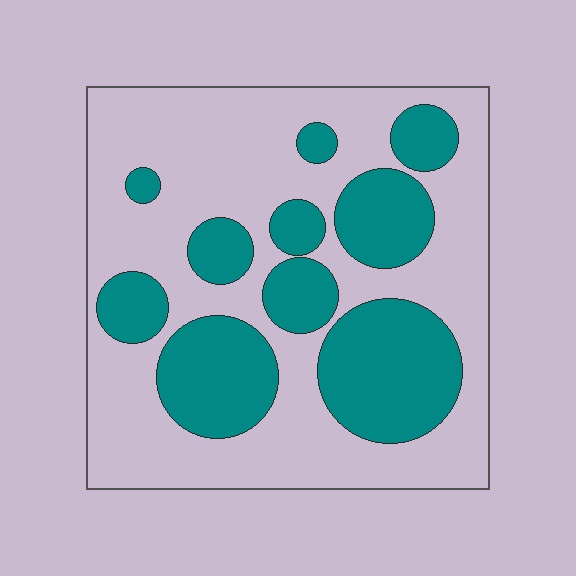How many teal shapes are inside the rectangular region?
10.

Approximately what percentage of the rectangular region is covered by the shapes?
Approximately 35%.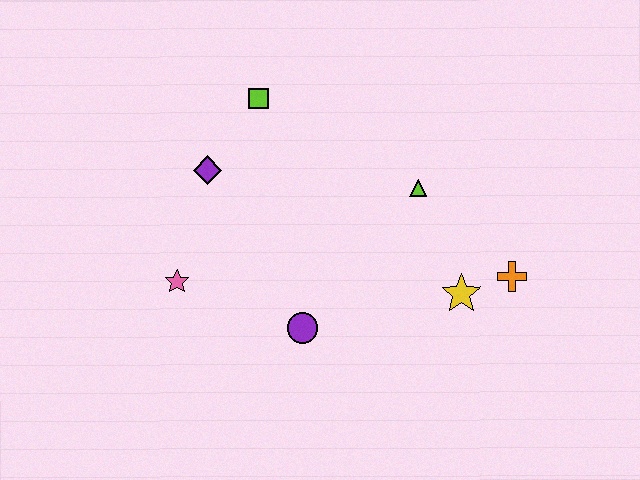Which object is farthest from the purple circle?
The lime square is farthest from the purple circle.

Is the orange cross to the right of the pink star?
Yes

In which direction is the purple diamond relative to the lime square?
The purple diamond is below the lime square.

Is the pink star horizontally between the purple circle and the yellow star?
No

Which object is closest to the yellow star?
The orange cross is closest to the yellow star.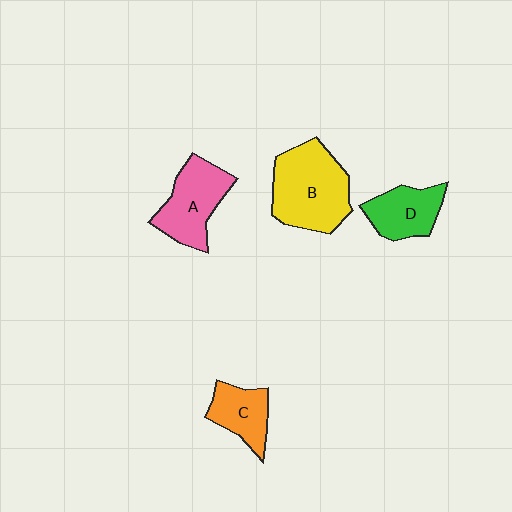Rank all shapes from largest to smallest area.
From largest to smallest: B (yellow), A (pink), D (green), C (orange).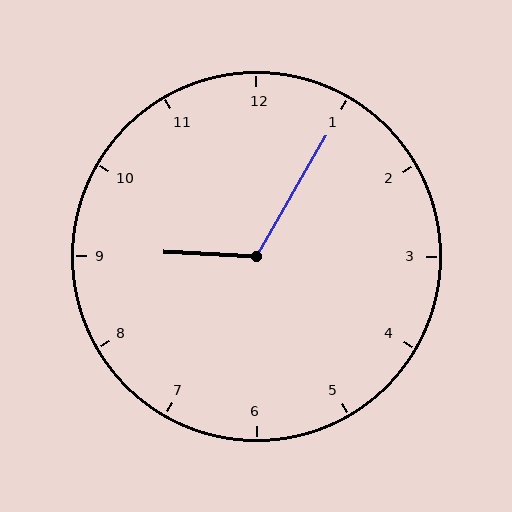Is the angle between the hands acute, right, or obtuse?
It is obtuse.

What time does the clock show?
9:05.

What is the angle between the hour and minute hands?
Approximately 118 degrees.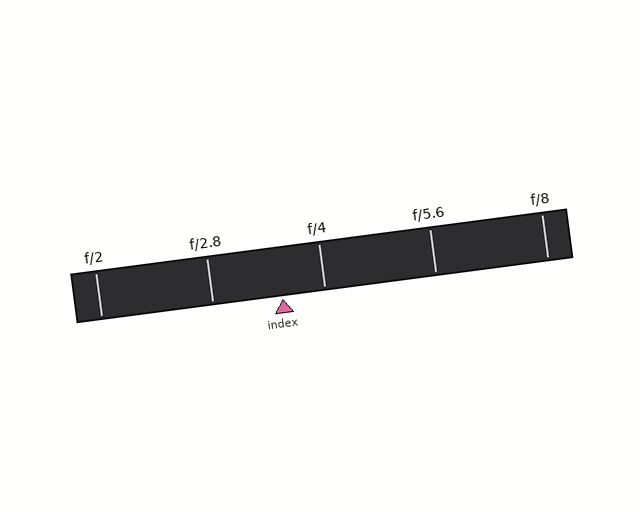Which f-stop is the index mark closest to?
The index mark is closest to f/4.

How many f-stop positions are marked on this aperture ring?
There are 5 f-stop positions marked.